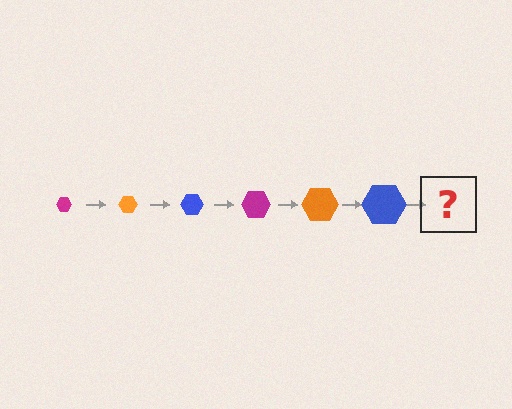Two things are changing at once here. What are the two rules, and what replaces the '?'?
The two rules are that the hexagon grows larger each step and the color cycles through magenta, orange, and blue. The '?' should be a magenta hexagon, larger than the previous one.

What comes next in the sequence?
The next element should be a magenta hexagon, larger than the previous one.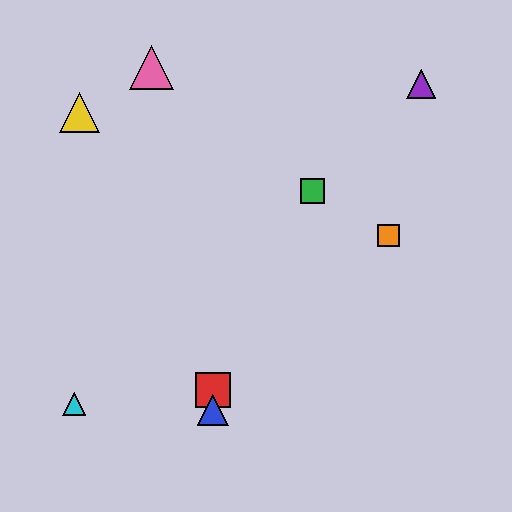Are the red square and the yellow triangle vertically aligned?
No, the red square is at x≈213 and the yellow triangle is at x≈79.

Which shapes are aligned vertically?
The red square, the blue triangle are aligned vertically.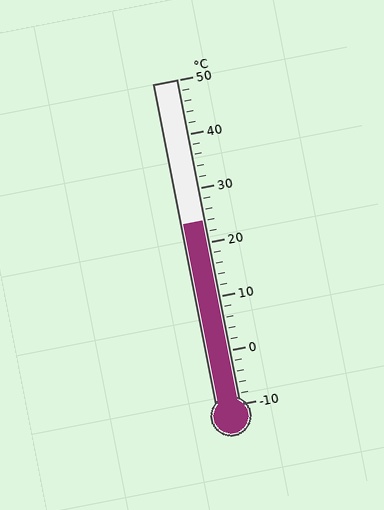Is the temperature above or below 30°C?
The temperature is below 30°C.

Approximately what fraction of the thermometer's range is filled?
The thermometer is filled to approximately 55% of its range.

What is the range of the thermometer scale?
The thermometer scale ranges from -10°C to 50°C.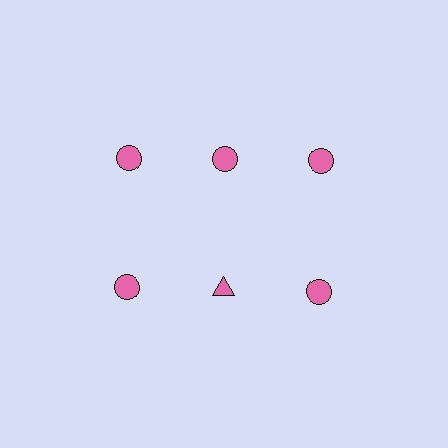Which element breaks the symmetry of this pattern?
The pink triangle in the second row, second from left column breaks the symmetry. All other shapes are pink circles.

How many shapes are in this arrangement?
There are 6 shapes arranged in a grid pattern.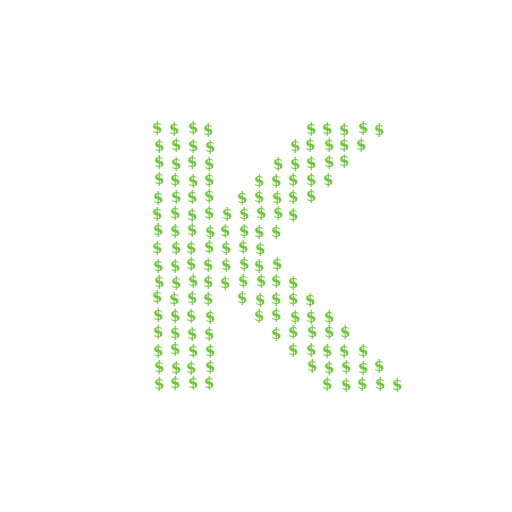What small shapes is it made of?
It is made of small dollar signs.